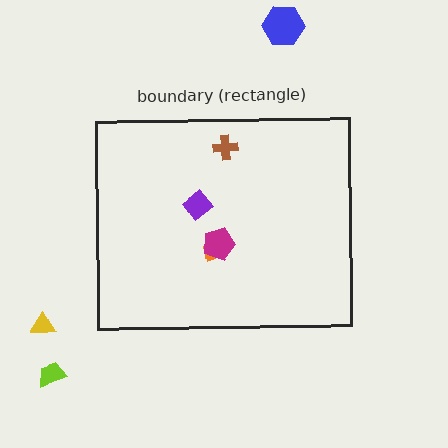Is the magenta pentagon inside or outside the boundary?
Inside.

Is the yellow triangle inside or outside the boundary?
Outside.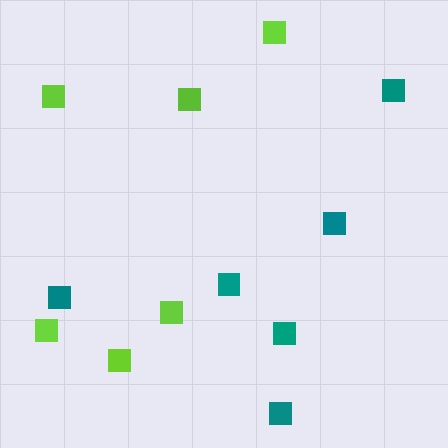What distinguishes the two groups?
There are 2 groups: one group of teal squares (6) and one group of lime squares (6).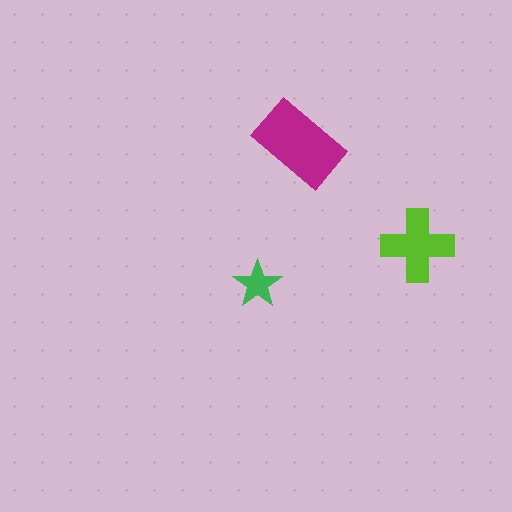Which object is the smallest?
The green star.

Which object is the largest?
The magenta rectangle.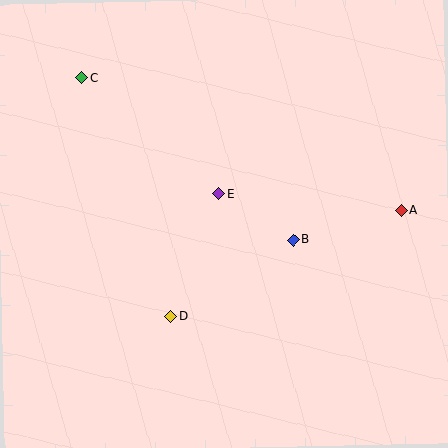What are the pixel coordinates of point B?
Point B is at (294, 240).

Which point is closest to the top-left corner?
Point C is closest to the top-left corner.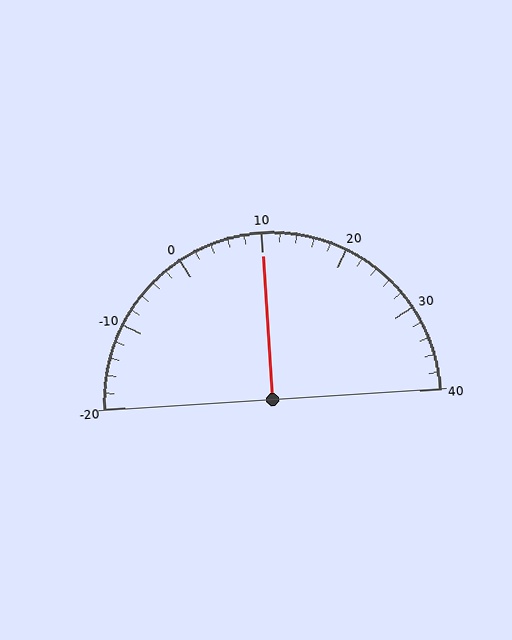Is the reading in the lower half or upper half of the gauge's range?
The reading is in the upper half of the range (-20 to 40).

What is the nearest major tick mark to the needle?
The nearest major tick mark is 10.